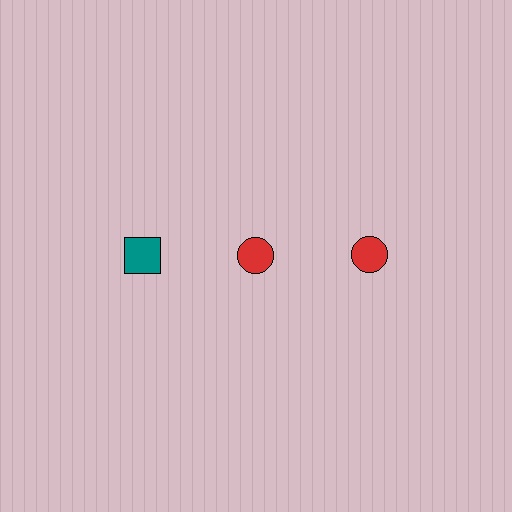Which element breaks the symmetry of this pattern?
The teal square in the top row, leftmost column breaks the symmetry. All other shapes are red circles.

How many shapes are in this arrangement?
There are 3 shapes arranged in a grid pattern.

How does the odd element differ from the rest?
It differs in both color (teal instead of red) and shape (square instead of circle).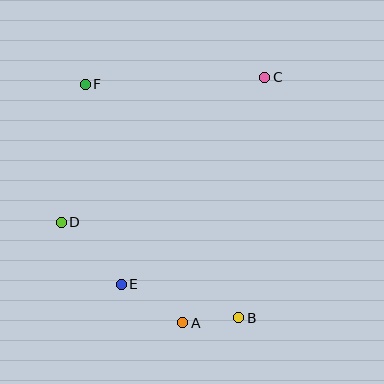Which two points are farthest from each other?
Points B and F are farthest from each other.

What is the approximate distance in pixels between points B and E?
The distance between B and E is approximately 122 pixels.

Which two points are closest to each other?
Points A and B are closest to each other.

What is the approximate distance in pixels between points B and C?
The distance between B and C is approximately 242 pixels.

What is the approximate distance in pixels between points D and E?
The distance between D and E is approximately 86 pixels.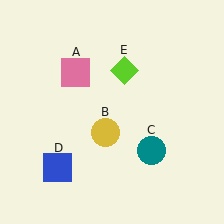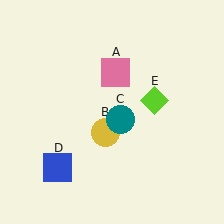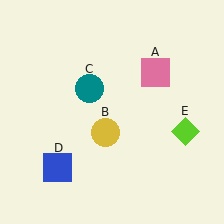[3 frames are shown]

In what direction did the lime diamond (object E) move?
The lime diamond (object E) moved down and to the right.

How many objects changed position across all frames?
3 objects changed position: pink square (object A), teal circle (object C), lime diamond (object E).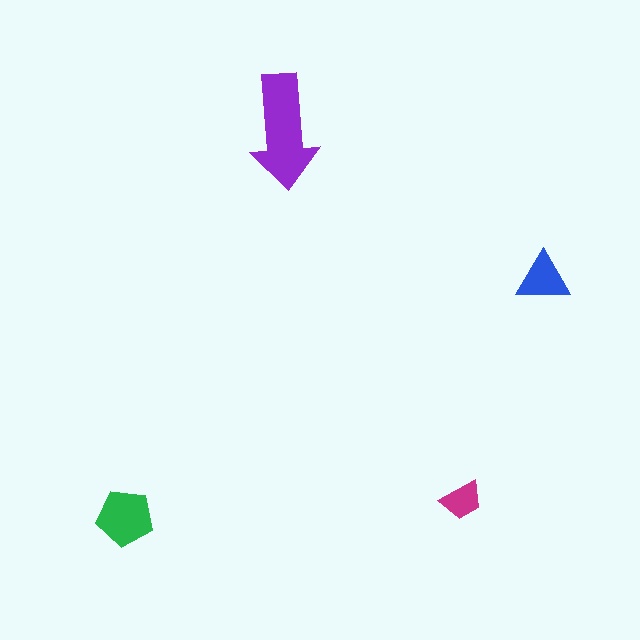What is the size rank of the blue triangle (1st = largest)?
3rd.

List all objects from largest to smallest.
The purple arrow, the green pentagon, the blue triangle, the magenta trapezoid.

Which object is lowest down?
The green pentagon is bottommost.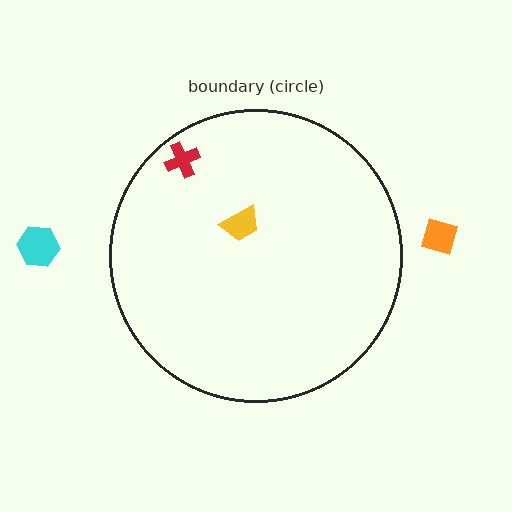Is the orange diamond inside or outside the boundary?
Outside.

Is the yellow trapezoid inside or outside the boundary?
Inside.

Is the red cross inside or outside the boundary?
Inside.